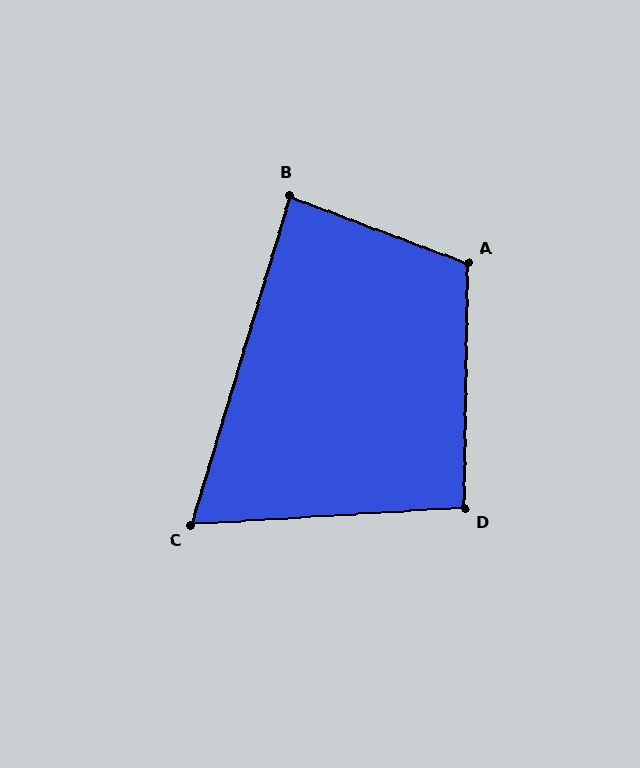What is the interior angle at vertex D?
Approximately 94 degrees (approximately right).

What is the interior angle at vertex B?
Approximately 86 degrees (approximately right).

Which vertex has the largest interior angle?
A, at approximately 110 degrees.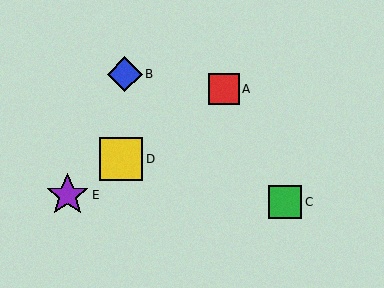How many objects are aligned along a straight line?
3 objects (A, D, E) are aligned along a straight line.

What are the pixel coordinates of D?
Object D is at (121, 159).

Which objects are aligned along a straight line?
Objects A, D, E are aligned along a straight line.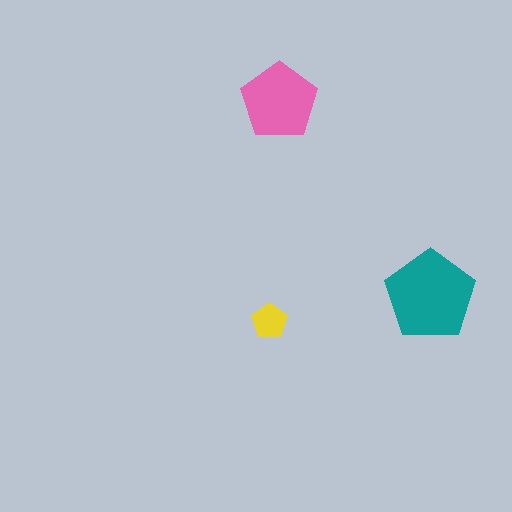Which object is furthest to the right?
The teal pentagon is rightmost.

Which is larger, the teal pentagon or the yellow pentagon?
The teal one.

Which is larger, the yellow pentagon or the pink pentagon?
The pink one.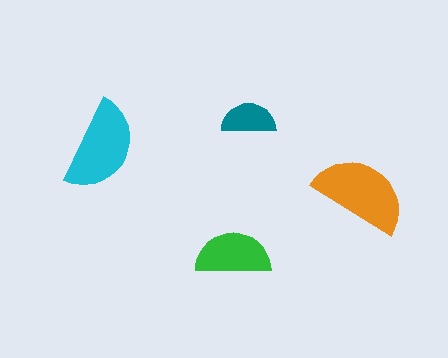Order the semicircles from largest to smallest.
the orange one, the cyan one, the green one, the teal one.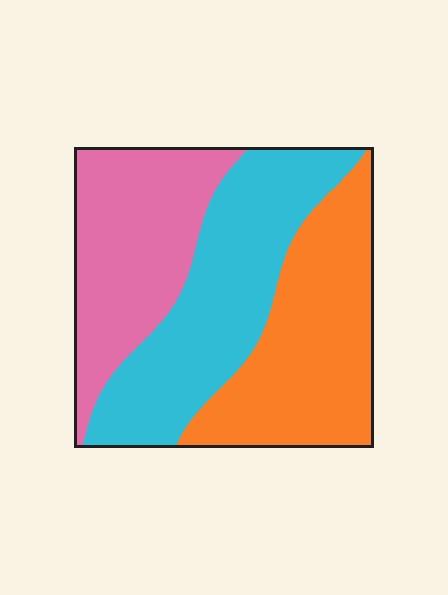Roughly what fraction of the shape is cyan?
Cyan takes up about three eighths (3/8) of the shape.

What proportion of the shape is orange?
Orange covers 34% of the shape.